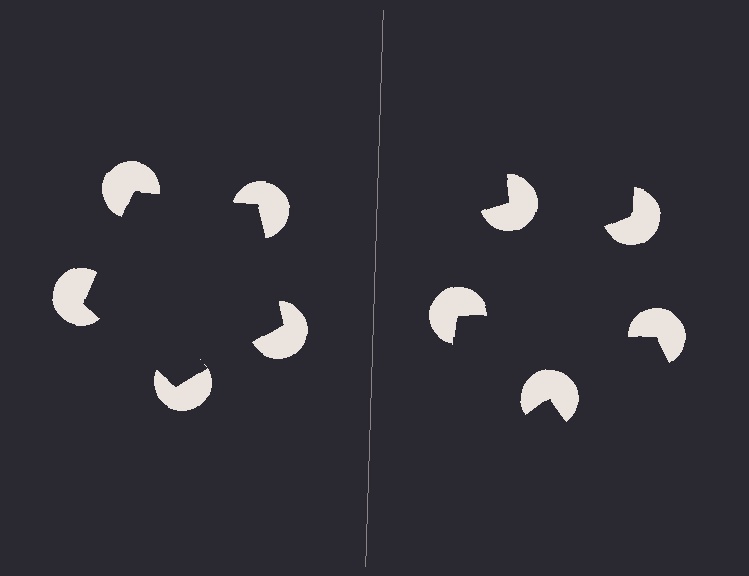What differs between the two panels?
The pac-man discs are positioned identically on both sides; only the wedge orientations differ. On the left they align to a pentagon; on the right they are misaligned.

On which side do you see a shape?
An illusory pentagon appears on the left side. On the right side the wedge cuts are rotated, so no coherent shape forms.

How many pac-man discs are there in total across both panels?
10 — 5 on each side.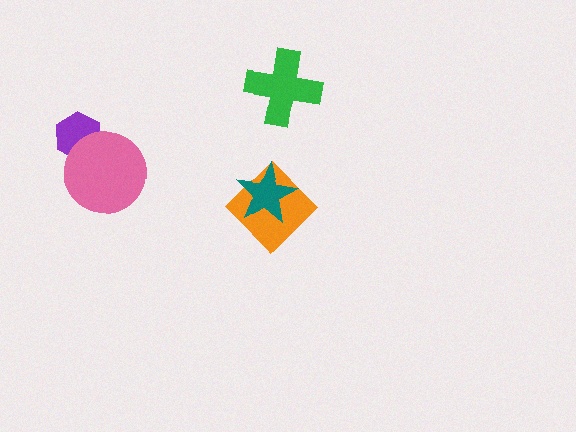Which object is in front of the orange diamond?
The teal star is in front of the orange diamond.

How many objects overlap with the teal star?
1 object overlaps with the teal star.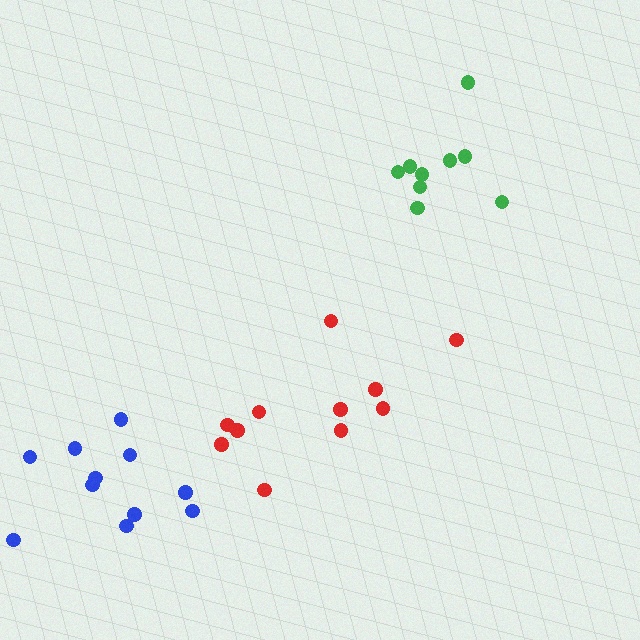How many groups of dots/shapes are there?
There are 3 groups.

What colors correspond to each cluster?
The clusters are colored: green, red, blue.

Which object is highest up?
The green cluster is topmost.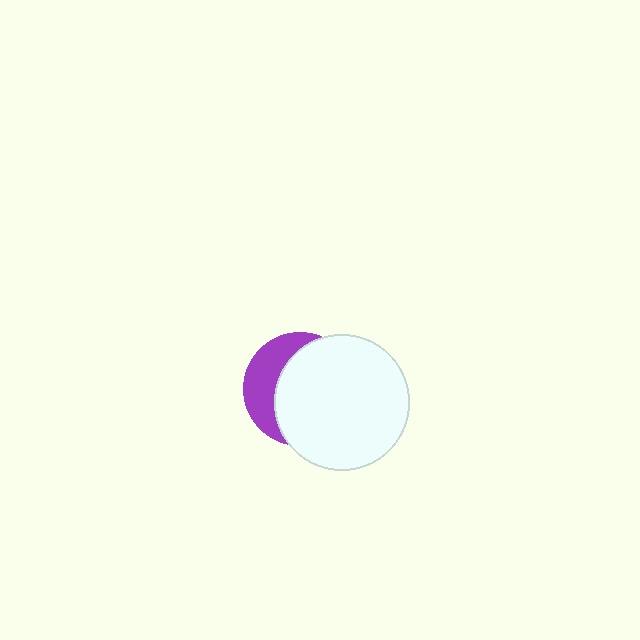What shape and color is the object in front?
The object in front is a white circle.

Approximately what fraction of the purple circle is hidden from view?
Roughly 67% of the purple circle is hidden behind the white circle.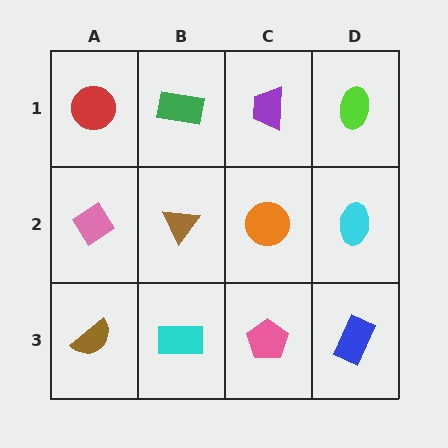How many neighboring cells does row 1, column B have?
3.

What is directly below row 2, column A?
A brown semicircle.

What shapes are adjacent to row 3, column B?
A brown triangle (row 2, column B), a brown semicircle (row 3, column A), a pink pentagon (row 3, column C).